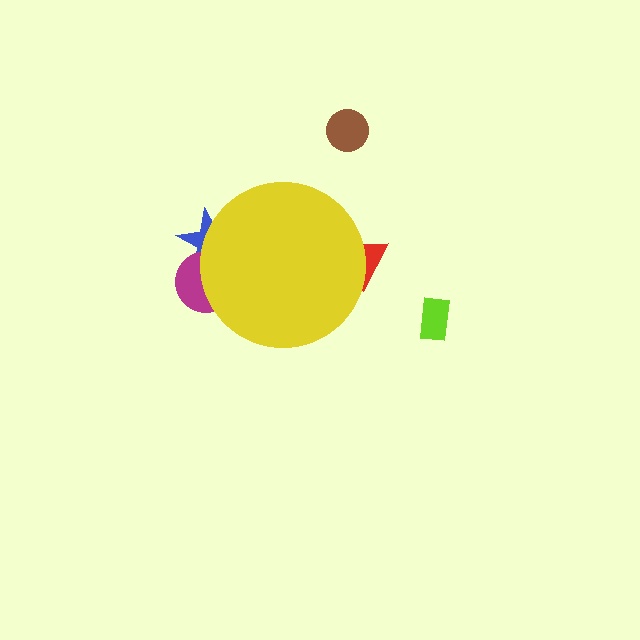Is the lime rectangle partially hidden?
No, the lime rectangle is fully visible.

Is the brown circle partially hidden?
No, the brown circle is fully visible.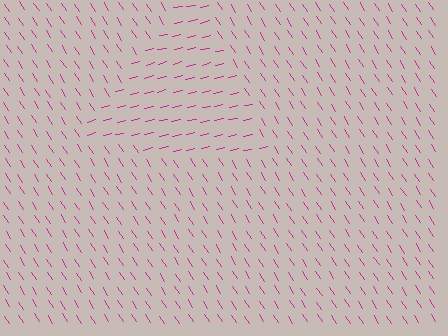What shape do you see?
I see a triangle.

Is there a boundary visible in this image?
Yes, there is a texture boundary formed by a change in line orientation.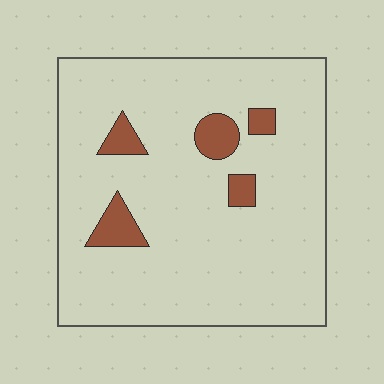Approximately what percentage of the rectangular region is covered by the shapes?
Approximately 10%.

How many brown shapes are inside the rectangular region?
5.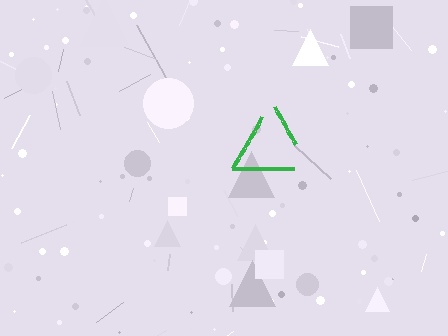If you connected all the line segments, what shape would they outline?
They would outline a triangle.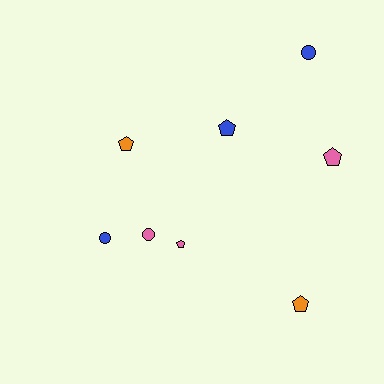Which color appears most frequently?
Blue, with 3 objects.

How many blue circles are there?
There are 2 blue circles.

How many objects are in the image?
There are 8 objects.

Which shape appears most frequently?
Pentagon, with 5 objects.